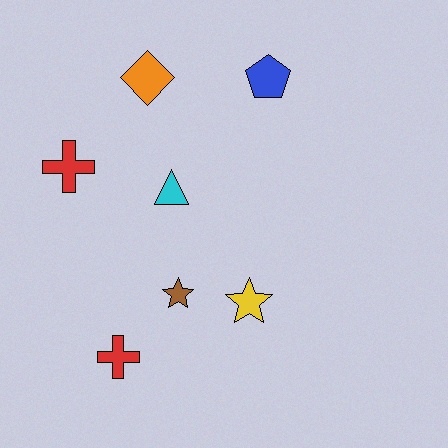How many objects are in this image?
There are 7 objects.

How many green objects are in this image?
There are no green objects.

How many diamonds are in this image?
There is 1 diamond.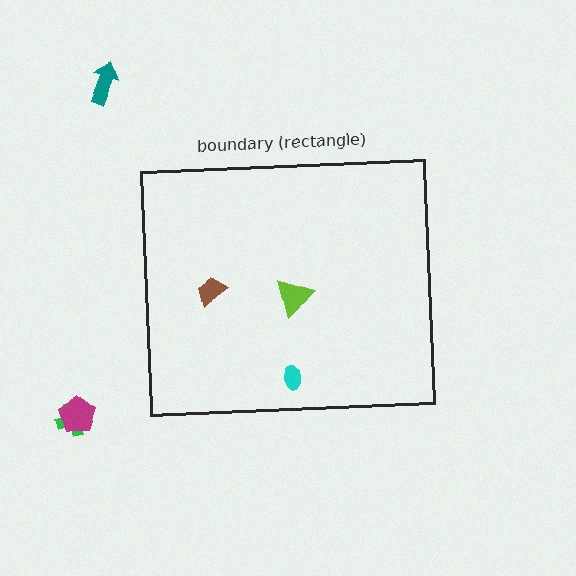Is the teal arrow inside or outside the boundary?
Outside.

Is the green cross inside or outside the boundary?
Outside.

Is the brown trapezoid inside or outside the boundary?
Inside.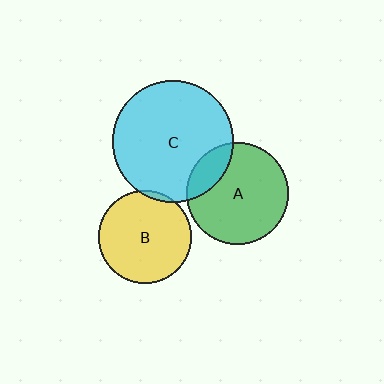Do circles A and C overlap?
Yes.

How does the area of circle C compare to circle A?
Approximately 1.4 times.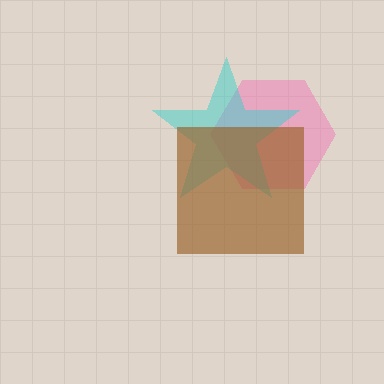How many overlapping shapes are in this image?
There are 3 overlapping shapes in the image.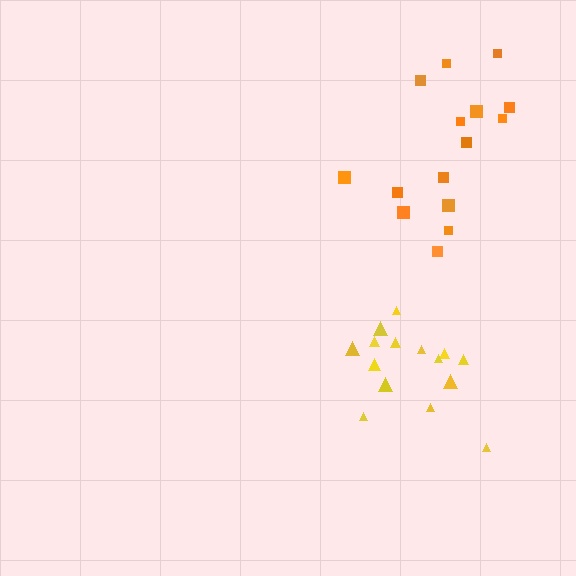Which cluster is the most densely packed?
Yellow.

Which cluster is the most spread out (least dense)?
Orange.